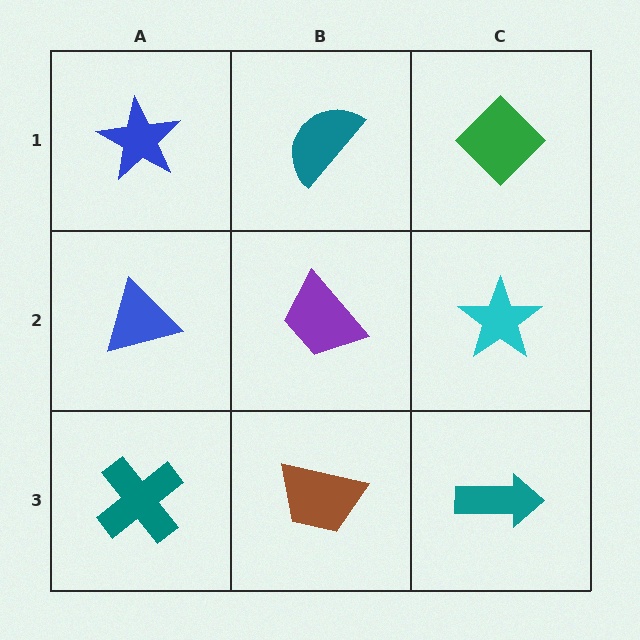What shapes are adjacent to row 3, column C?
A cyan star (row 2, column C), a brown trapezoid (row 3, column B).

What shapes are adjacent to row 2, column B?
A teal semicircle (row 1, column B), a brown trapezoid (row 3, column B), a blue triangle (row 2, column A), a cyan star (row 2, column C).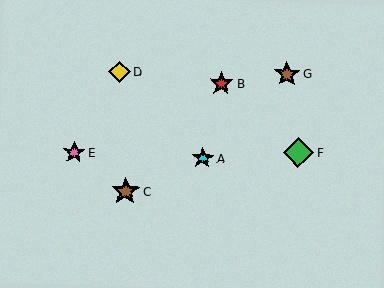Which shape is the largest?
The green diamond (labeled F) is the largest.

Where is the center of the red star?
The center of the red star is at (221, 83).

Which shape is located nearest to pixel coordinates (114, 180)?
The brown star (labeled C) at (126, 191) is nearest to that location.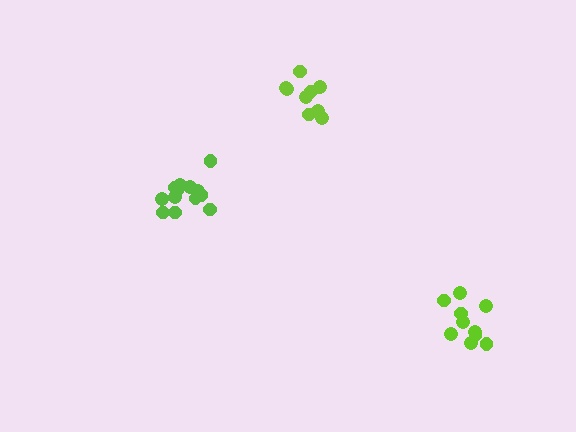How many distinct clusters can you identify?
There are 3 distinct clusters.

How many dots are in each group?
Group 1: 9 dots, Group 2: 13 dots, Group 3: 10 dots (32 total).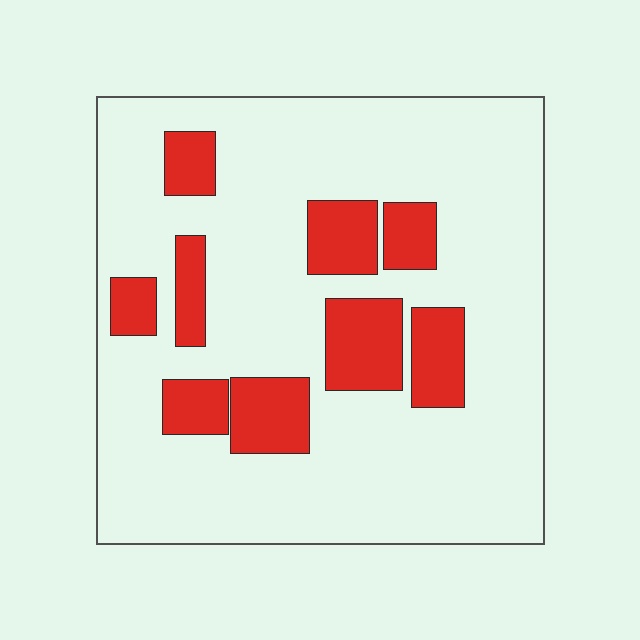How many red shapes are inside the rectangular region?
9.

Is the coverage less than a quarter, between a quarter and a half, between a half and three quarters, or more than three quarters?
Less than a quarter.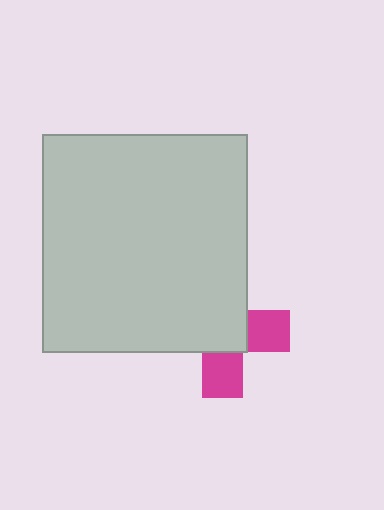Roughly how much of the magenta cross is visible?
A small part of it is visible (roughly 38%).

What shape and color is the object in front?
The object in front is a light gray rectangle.